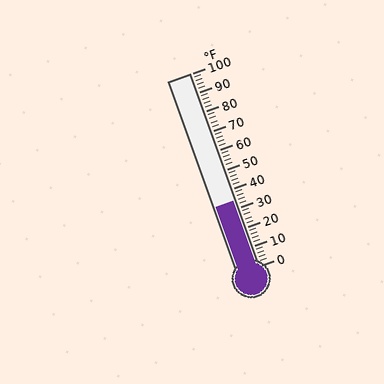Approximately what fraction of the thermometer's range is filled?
The thermometer is filled to approximately 35% of its range.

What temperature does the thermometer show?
The thermometer shows approximately 34°F.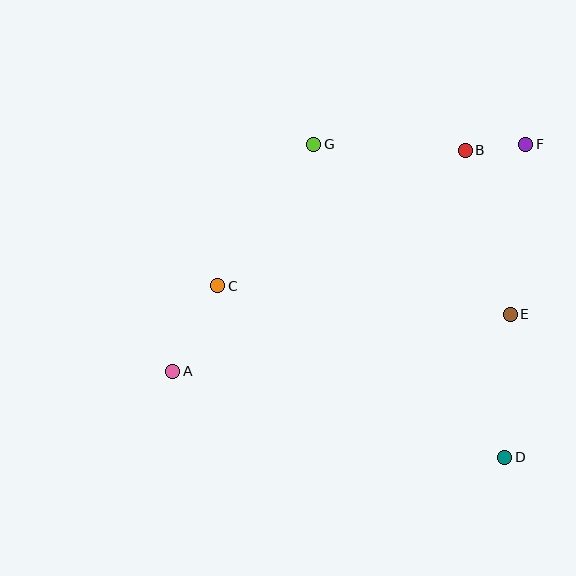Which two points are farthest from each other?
Points A and F are farthest from each other.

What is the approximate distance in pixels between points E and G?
The distance between E and G is approximately 260 pixels.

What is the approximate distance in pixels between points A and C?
The distance between A and C is approximately 97 pixels.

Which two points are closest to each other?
Points B and F are closest to each other.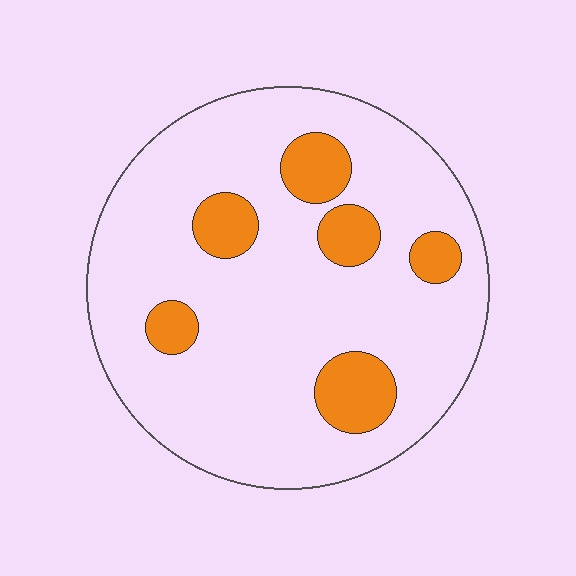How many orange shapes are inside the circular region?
6.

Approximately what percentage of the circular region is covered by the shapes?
Approximately 15%.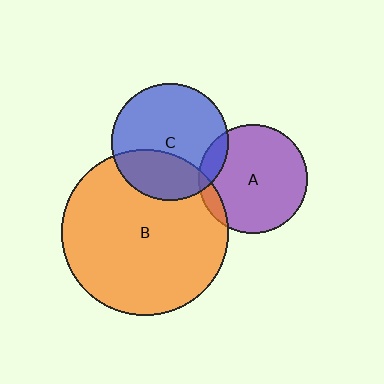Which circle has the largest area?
Circle B (orange).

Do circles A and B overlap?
Yes.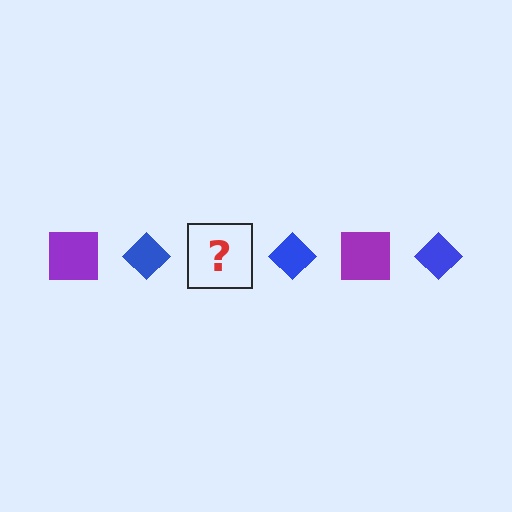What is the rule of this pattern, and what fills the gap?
The rule is that the pattern alternates between purple square and blue diamond. The gap should be filled with a purple square.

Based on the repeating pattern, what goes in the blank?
The blank should be a purple square.